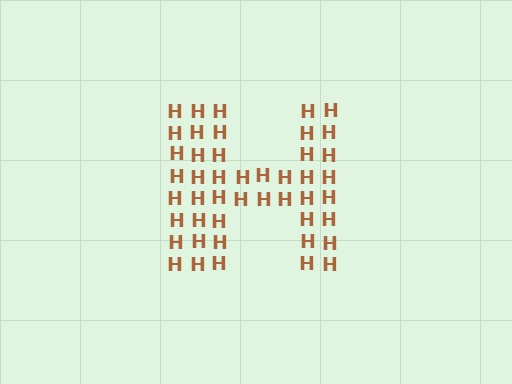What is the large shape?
The large shape is the letter H.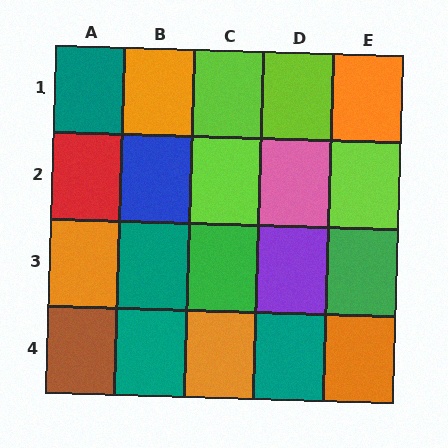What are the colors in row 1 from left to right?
Teal, orange, lime, lime, orange.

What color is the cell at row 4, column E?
Orange.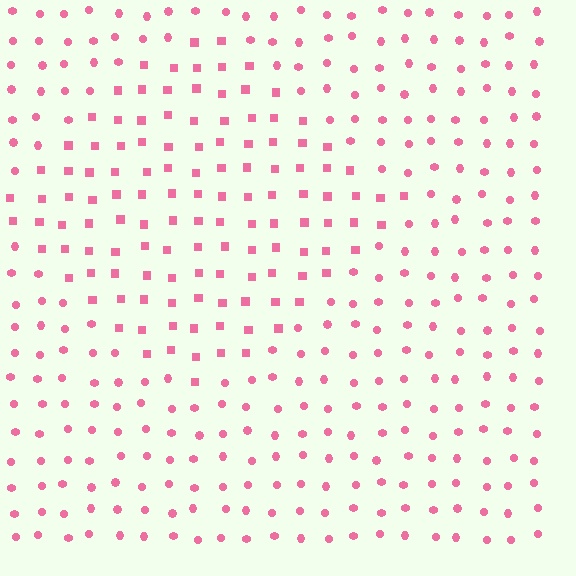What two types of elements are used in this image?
The image uses squares inside the diamond region and circles outside it.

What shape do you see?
I see a diamond.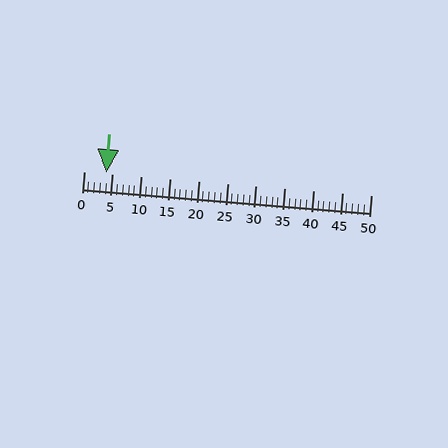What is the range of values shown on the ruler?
The ruler shows values from 0 to 50.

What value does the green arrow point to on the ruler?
The green arrow points to approximately 4.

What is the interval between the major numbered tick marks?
The major tick marks are spaced 5 units apart.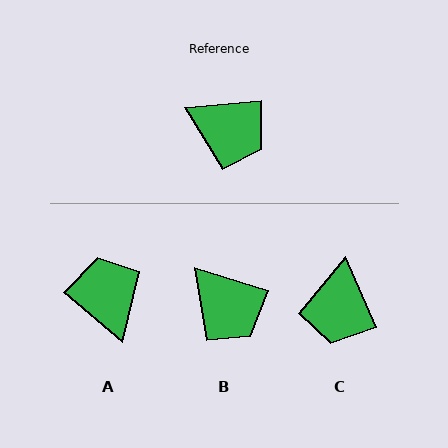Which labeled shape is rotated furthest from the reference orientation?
A, about 135 degrees away.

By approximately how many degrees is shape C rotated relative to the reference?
Approximately 71 degrees clockwise.